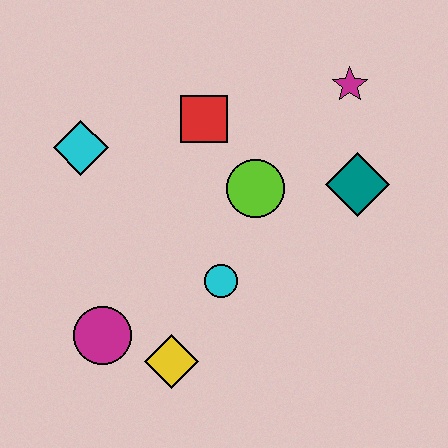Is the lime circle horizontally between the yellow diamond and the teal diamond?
Yes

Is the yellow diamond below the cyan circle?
Yes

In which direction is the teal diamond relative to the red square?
The teal diamond is to the right of the red square.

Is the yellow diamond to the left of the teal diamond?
Yes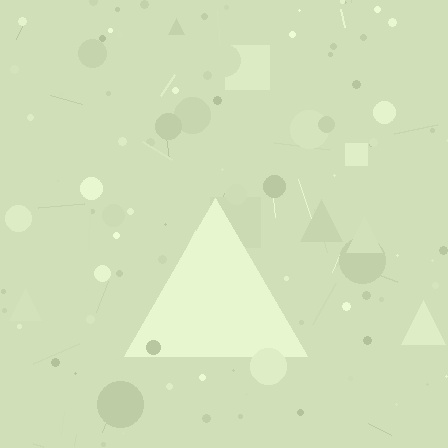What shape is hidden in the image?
A triangle is hidden in the image.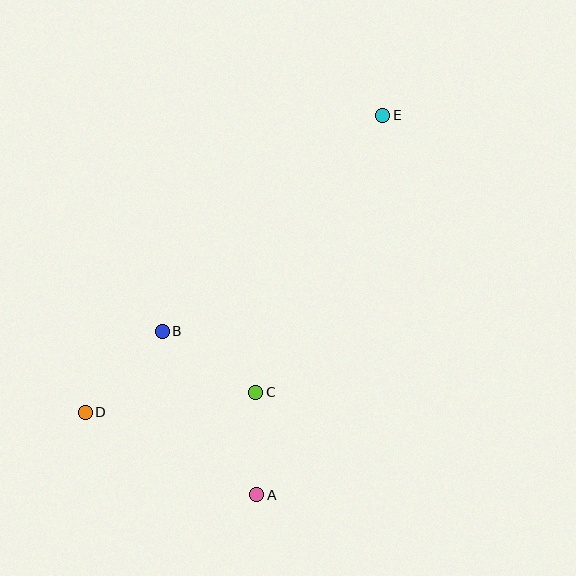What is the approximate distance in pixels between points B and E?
The distance between B and E is approximately 308 pixels.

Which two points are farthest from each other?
Points D and E are farthest from each other.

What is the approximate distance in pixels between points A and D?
The distance between A and D is approximately 190 pixels.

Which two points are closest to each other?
Points A and C are closest to each other.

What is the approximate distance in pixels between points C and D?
The distance between C and D is approximately 172 pixels.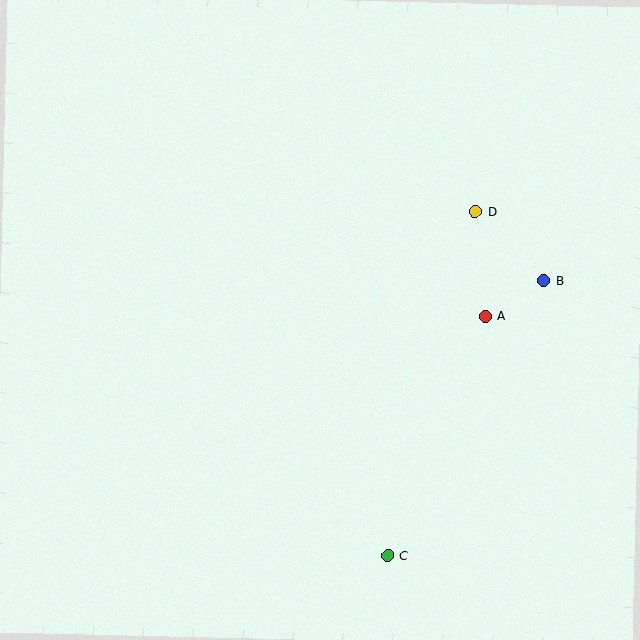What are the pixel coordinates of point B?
Point B is at (544, 280).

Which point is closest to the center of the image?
Point A at (485, 316) is closest to the center.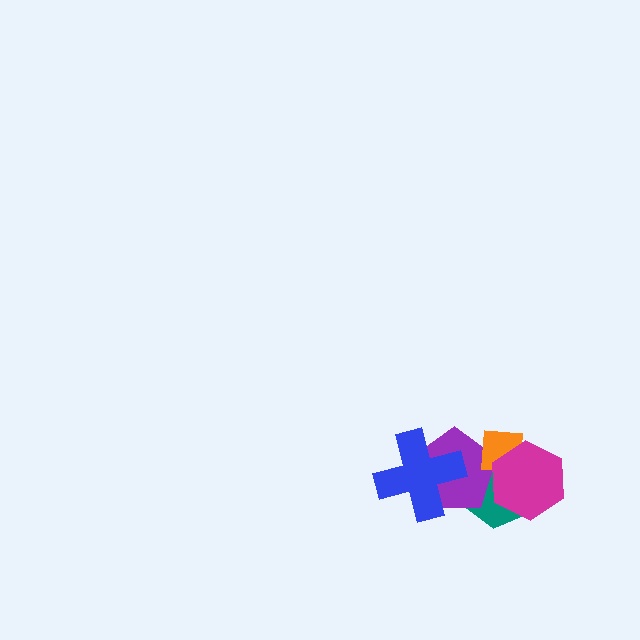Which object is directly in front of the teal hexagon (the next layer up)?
The purple pentagon is directly in front of the teal hexagon.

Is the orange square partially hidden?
Yes, it is partially covered by another shape.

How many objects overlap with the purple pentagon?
4 objects overlap with the purple pentagon.